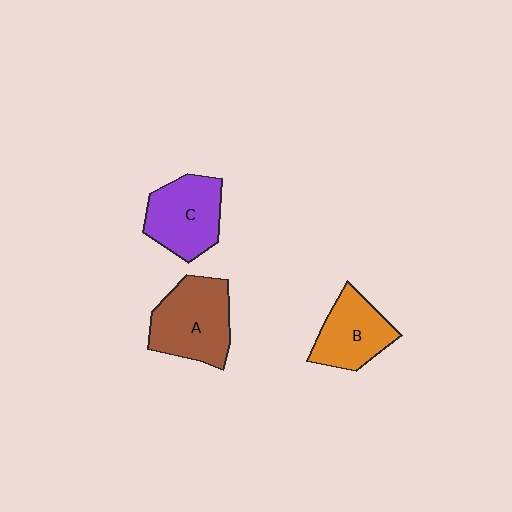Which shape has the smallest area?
Shape B (orange).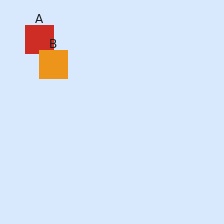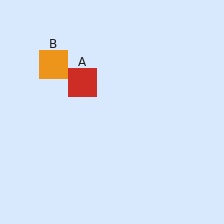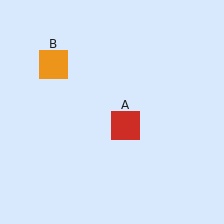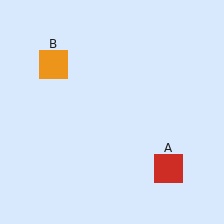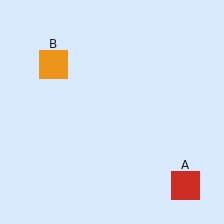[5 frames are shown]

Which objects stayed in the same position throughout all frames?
Orange square (object B) remained stationary.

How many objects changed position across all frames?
1 object changed position: red square (object A).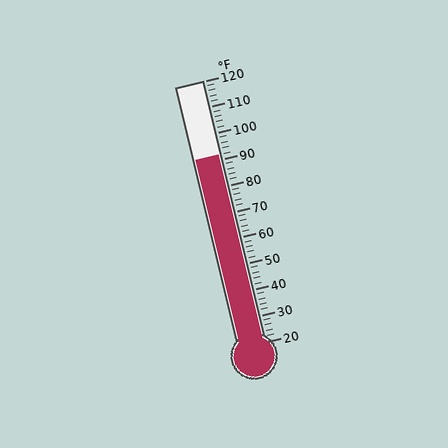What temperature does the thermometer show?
The thermometer shows approximately 92°F.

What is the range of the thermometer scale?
The thermometer scale ranges from 20°F to 120°F.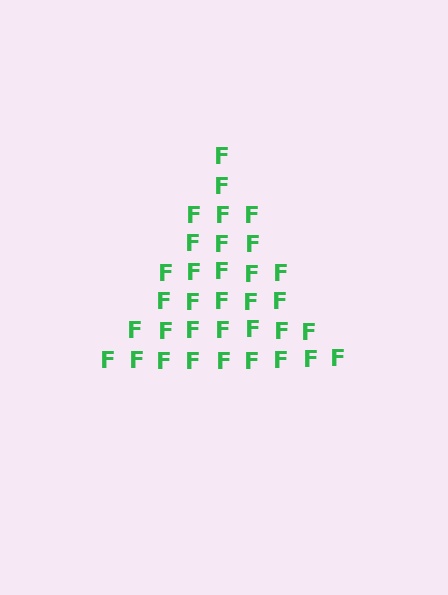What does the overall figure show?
The overall figure shows a triangle.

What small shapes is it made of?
It is made of small letter F's.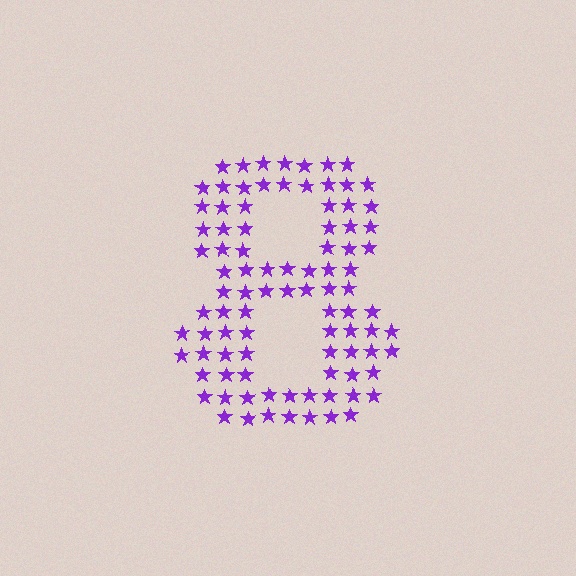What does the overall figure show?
The overall figure shows the digit 8.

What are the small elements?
The small elements are stars.